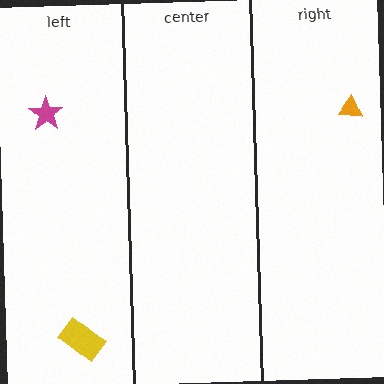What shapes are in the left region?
The yellow rectangle, the magenta star.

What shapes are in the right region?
The orange triangle.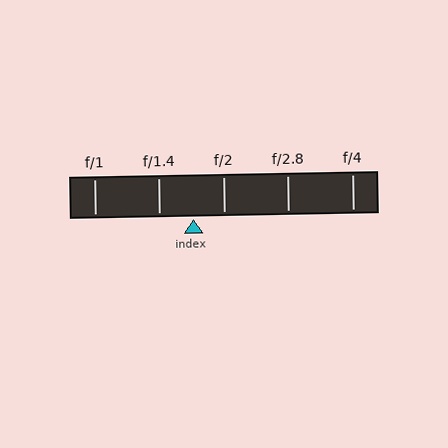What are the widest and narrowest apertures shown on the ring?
The widest aperture shown is f/1 and the narrowest is f/4.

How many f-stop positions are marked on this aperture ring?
There are 5 f-stop positions marked.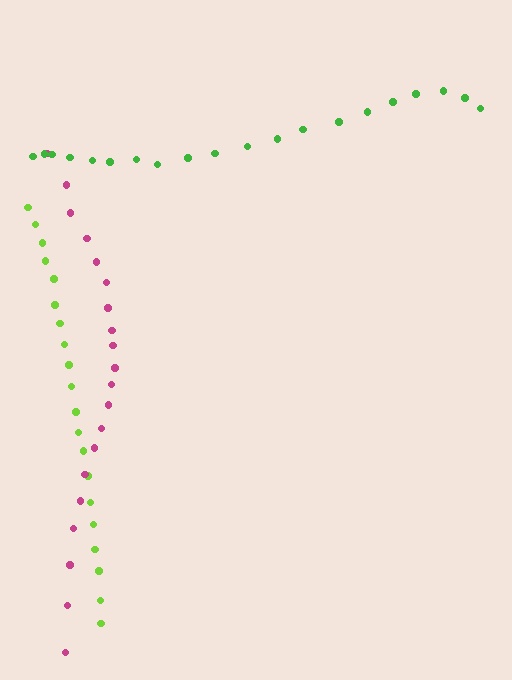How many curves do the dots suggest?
There are 3 distinct paths.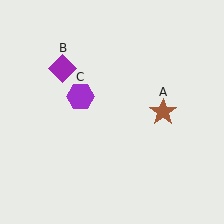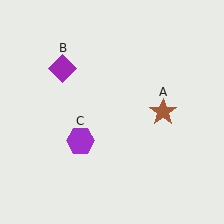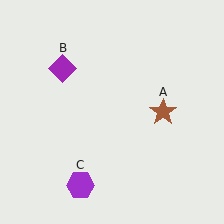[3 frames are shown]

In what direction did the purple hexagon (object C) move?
The purple hexagon (object C) moved down.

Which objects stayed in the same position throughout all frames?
Brown star (object A) and purple diamond (object B) remained stationary.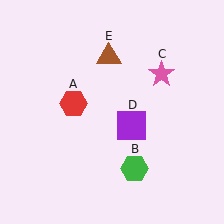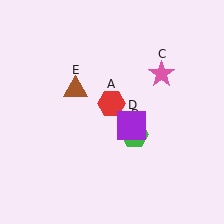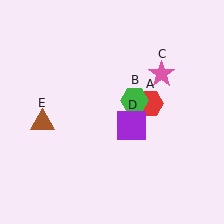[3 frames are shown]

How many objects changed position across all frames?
3 objects changed position: red hexagon (object A), green hexagon (object B), brown triangle (object E).